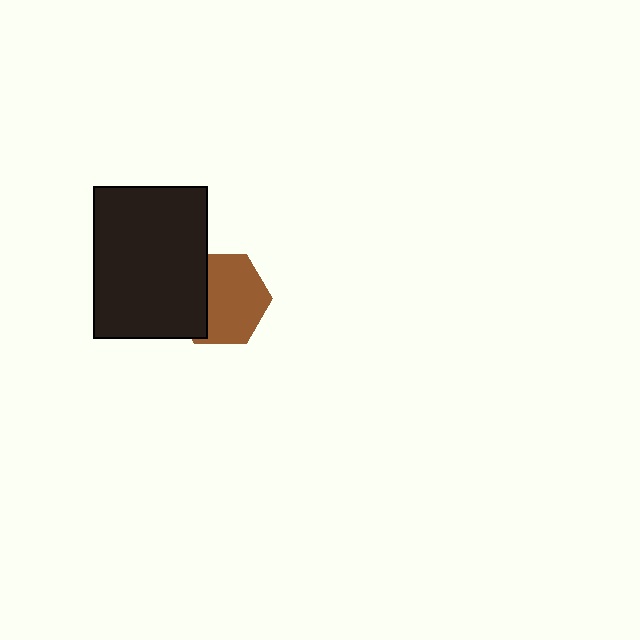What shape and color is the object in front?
The object in front is a black rectangle.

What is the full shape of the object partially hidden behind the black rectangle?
The partially hidden object is a brown hexagon.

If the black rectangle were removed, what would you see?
You would see the complete brown hexagon.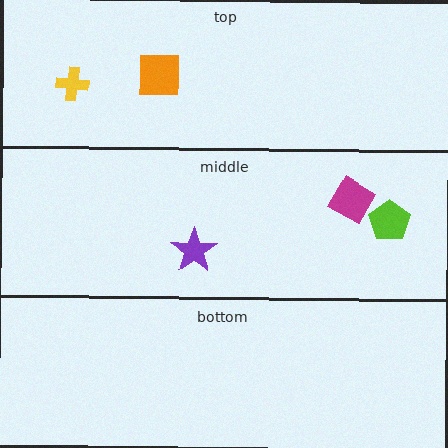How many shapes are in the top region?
2.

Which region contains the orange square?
The top region.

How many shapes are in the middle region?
3.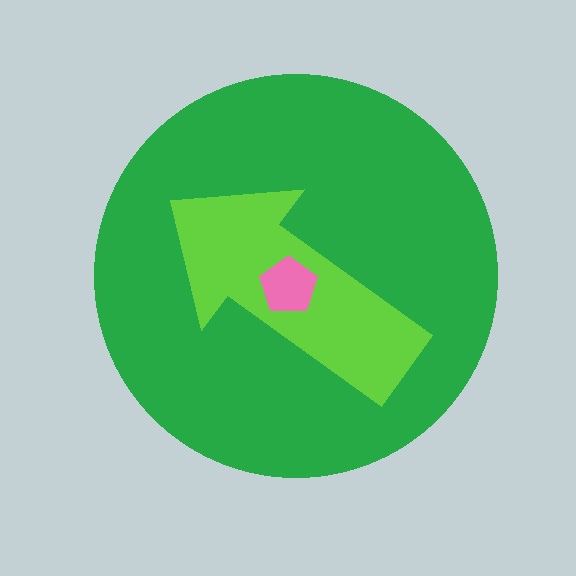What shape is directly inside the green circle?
The lime arrow.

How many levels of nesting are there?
3.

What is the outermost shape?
The green circle.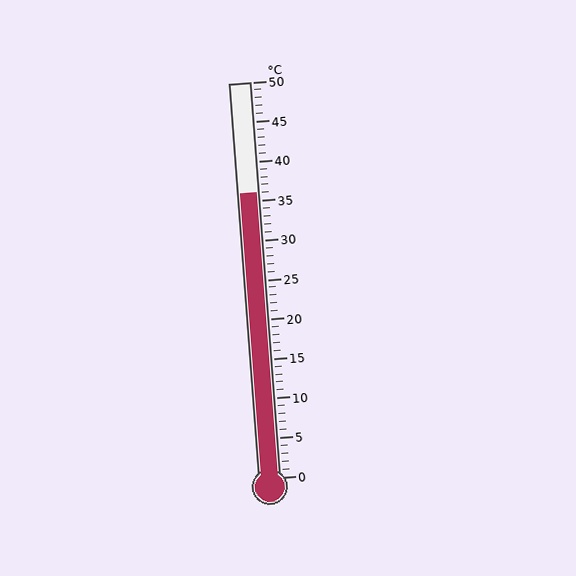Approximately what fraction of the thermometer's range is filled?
The thermometer is filled to approximately 70% of its range.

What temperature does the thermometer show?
The thermometer shows approximately 36°C.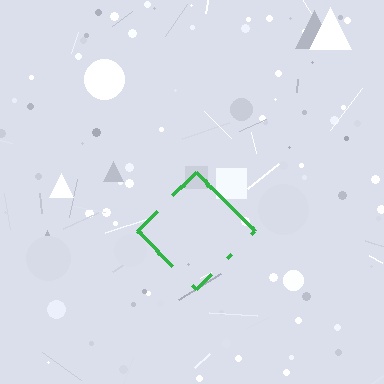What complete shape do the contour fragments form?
The contour fragments form a diamond.